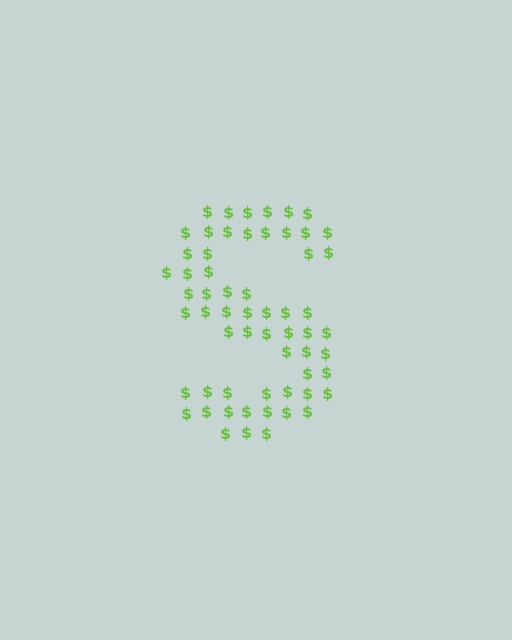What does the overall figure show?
The overall figure shows the letter S.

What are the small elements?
The small elements are dollar signs.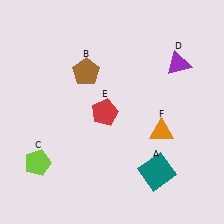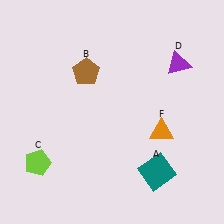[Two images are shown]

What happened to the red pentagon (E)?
The red pentagon (E) was removed in Image 2. It was in the bottom-left area of Image 1.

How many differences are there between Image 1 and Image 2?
There is 1 difference between the two images.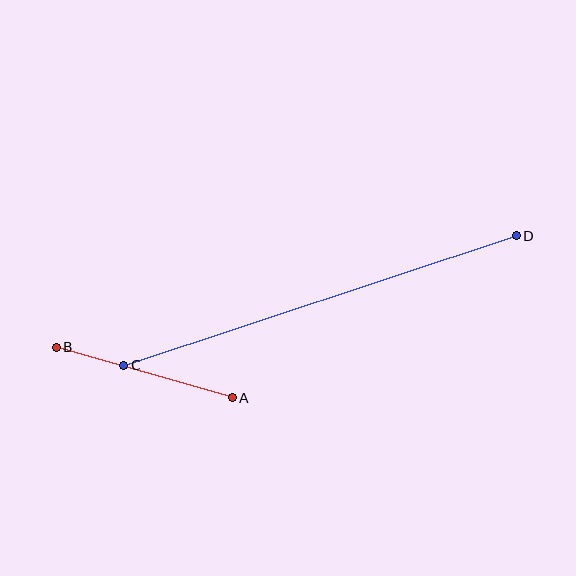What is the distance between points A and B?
The distance is approximately 183 pixels.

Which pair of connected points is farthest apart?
Points C and D are farthest apart.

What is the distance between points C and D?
The distance is approximately 413 pixels.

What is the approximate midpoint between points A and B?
The midpoint is at approximately (144, 372) pixels.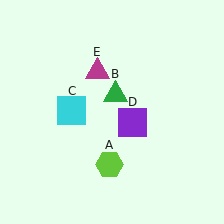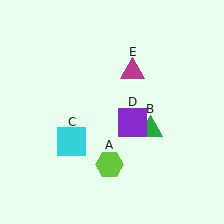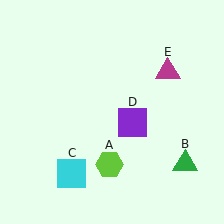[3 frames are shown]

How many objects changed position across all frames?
3 objects changed position: green triangle (object B), cyan square (object C), magenta triangle (object E).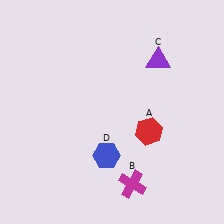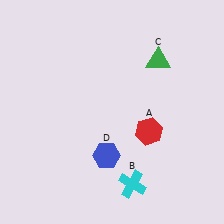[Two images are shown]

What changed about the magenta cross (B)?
In Image 1, B is magenta. In Image 2, it changed to cyan.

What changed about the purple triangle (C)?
In Image 1, C is purple. In Image 2, it changed to green.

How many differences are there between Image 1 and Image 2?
There are 2 differences between the two images.